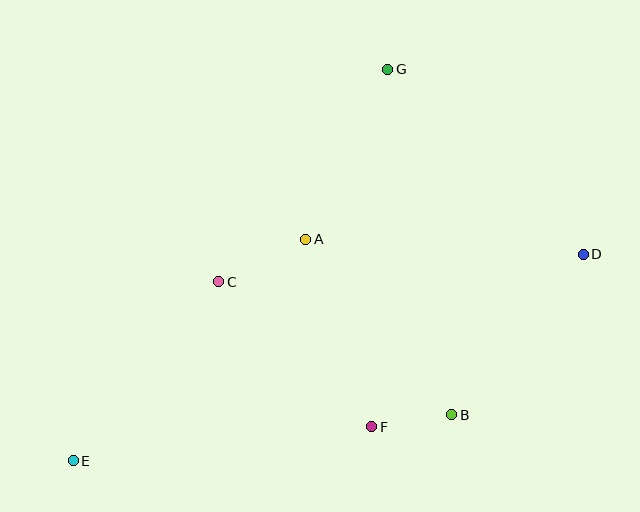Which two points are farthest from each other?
Points D and E are farthest from each other.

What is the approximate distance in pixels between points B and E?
The distance between B and E is approximately 381 pixels.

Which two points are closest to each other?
Points B and F are closest to each other.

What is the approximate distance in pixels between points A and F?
The distance between A and F is approximately 199 pixels.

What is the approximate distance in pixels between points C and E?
The distance between C and E is approximately 231 pixels.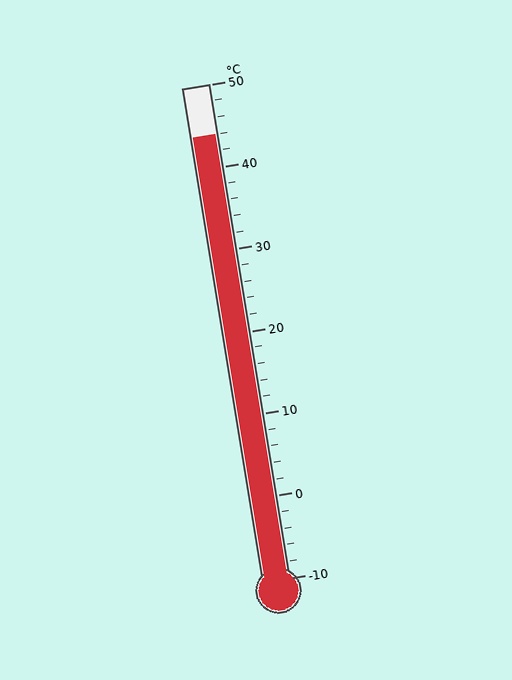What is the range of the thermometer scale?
The thermometer scale ranges from -10°C to 50°C.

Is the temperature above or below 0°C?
The temperature is above 0°C.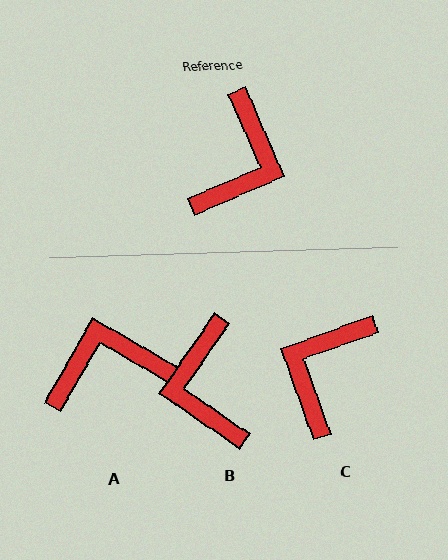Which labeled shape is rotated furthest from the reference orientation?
C, about 176 degrees away.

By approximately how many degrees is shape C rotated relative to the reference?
Approximately 176 degrees counter-clockwise.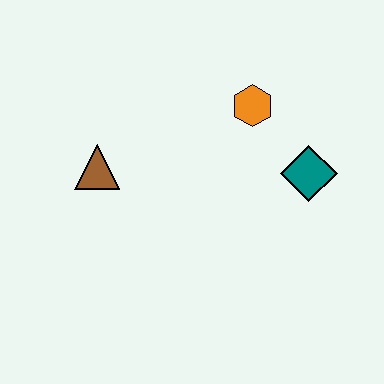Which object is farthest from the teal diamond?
The brown triangle is farthest from the teal diamond.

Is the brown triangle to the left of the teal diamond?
Yes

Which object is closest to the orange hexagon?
The teal diamond is closest to the orange hexagon.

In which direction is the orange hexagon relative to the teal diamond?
The orange hexagon is above the teal diamond.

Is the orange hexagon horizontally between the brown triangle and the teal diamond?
Yes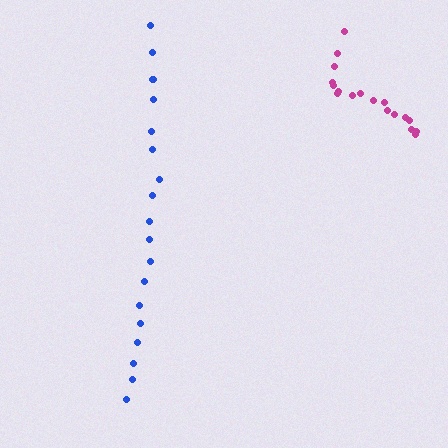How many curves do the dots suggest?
There are 2 distinct paths.